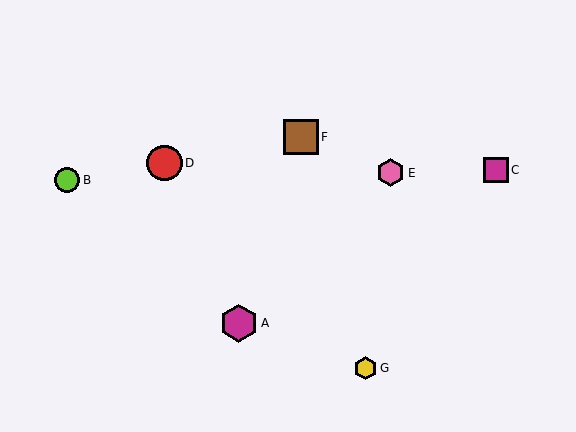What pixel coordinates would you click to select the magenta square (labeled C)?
Click at (496, 170) to select the magenta square C.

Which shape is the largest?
The magenta hexagon (labeled A) is the largest.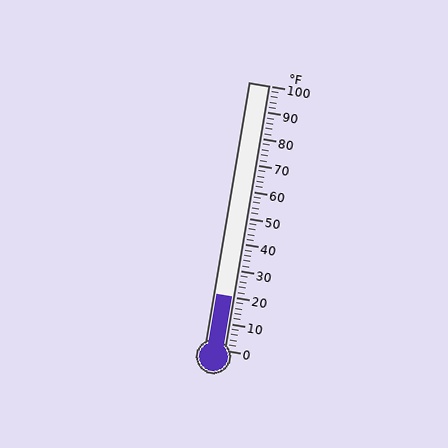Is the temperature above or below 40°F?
The temperature is below 40°F.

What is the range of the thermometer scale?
The thermometer scale ranges from 0°F to 100°F.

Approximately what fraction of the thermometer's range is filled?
The thermometer is filled to approximately 20% of its range.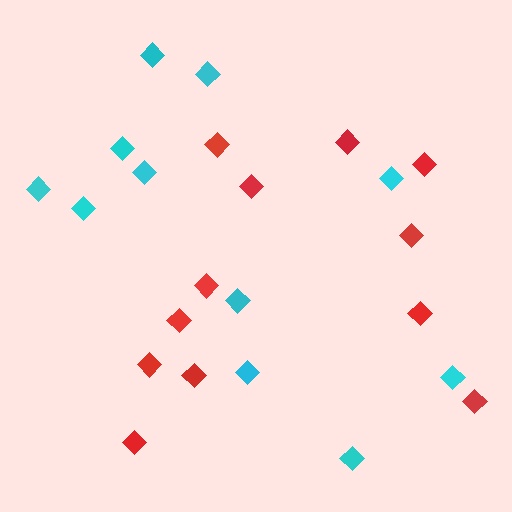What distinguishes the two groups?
There are 2 groups: one group of red diamonds (12) and one group of cyan diamonds (11).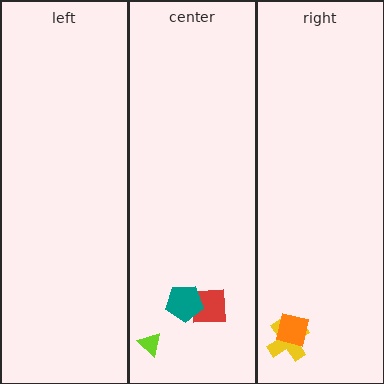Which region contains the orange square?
The right region.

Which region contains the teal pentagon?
The center region.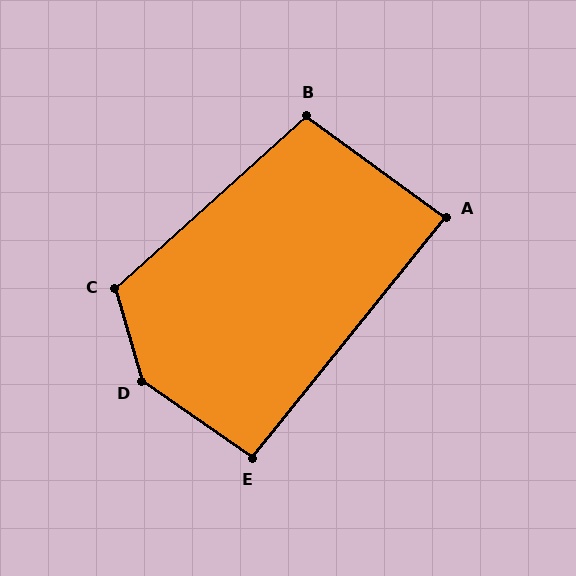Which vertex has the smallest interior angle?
A, at approximately 87 degrees.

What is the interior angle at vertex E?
Approximately 94 degrees (approximately right).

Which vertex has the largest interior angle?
D, at approximately 141 degrees.